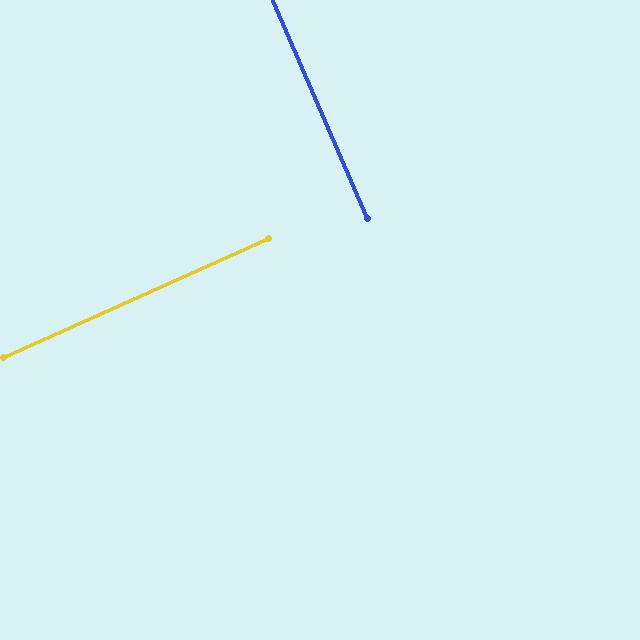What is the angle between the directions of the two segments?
Approximately 89 degrees.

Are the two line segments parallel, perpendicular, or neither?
Perpendicular — they meet at approximately 89°.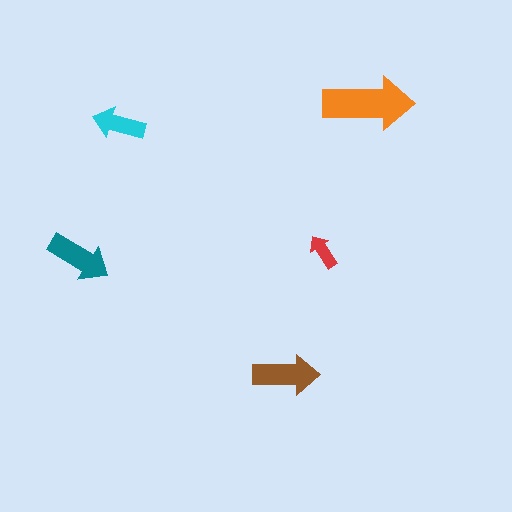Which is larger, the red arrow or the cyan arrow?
The cyan one.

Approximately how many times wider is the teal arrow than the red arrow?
About 2 times wider.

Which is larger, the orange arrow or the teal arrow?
The orange one.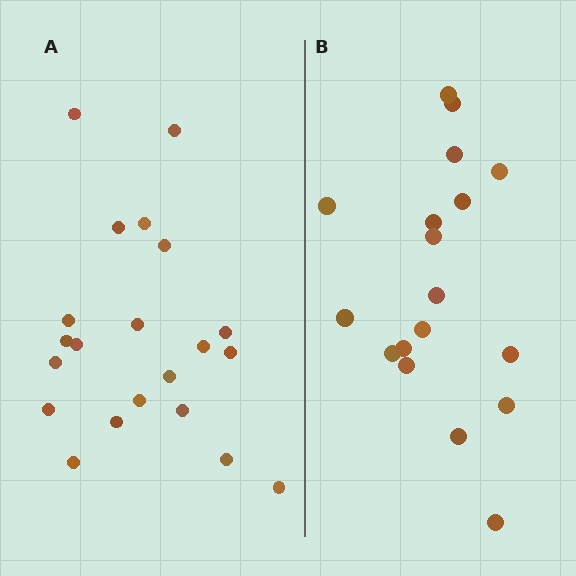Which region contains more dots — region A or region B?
Region A (the left region) has more dots.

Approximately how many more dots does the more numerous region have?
Region A has just a few more — roughly 2 or 3 more dots than region B.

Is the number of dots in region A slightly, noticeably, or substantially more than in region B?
Region A has only slightly more — the two regions are fairly close. The ratio is roughly 1.2 to 1.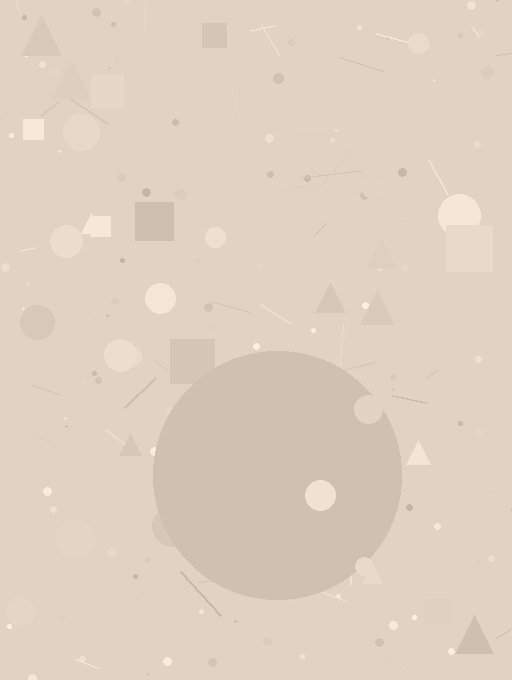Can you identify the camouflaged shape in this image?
The camouflaged shape is a circle.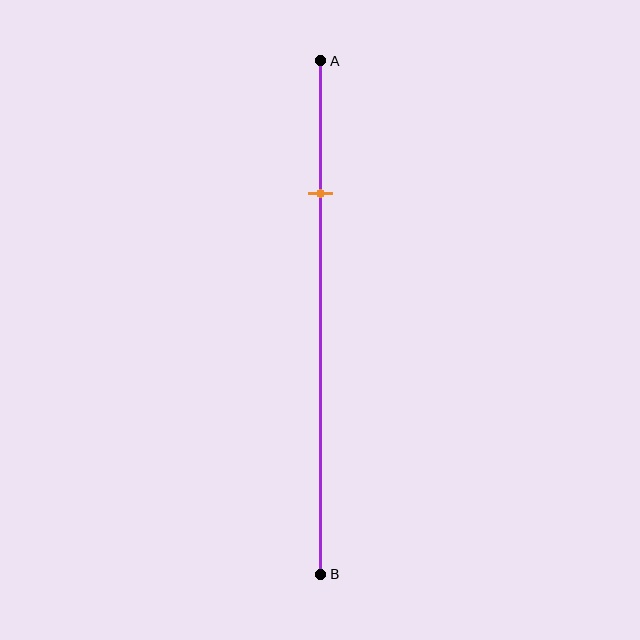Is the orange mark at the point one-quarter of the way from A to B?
Yes, the mark is approximately at the one-quarter point.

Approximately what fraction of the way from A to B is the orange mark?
The orange mark is approximately 25% of the way from A to B.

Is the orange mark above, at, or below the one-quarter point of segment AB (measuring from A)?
The orange mark is approximately at the one-quarter point of segment AB.